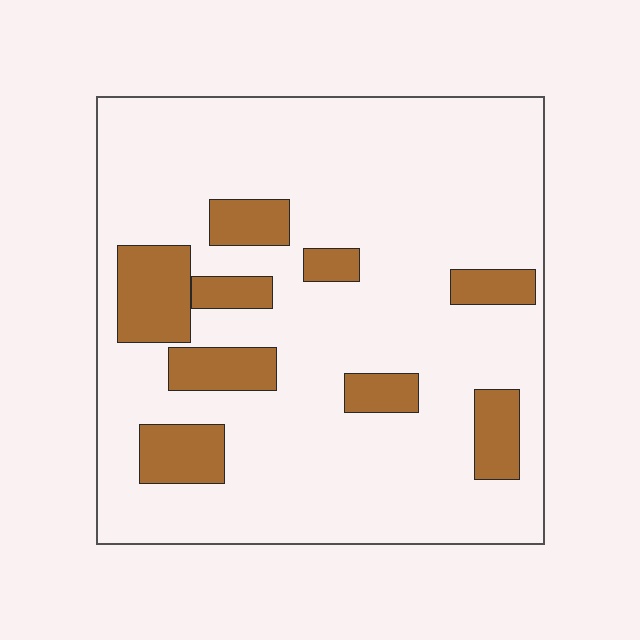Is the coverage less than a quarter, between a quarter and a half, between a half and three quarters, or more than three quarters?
Less than a quarter.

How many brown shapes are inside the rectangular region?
9.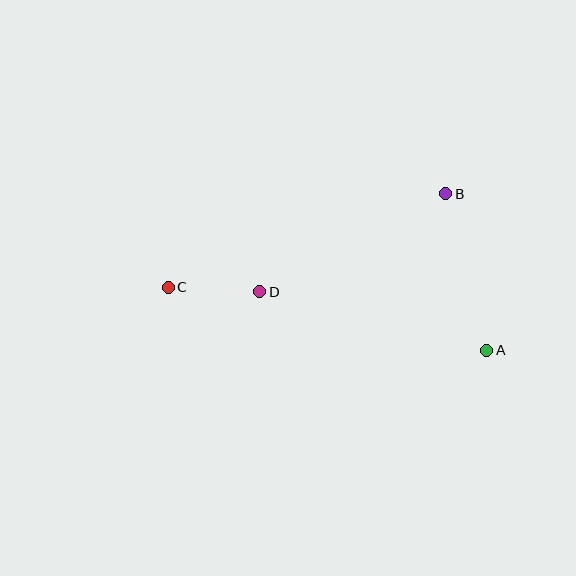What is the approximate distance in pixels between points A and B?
The distance between A and B is approximately 162 pixels.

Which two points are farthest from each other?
Points A and C are farthest from each other.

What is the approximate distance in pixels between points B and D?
The distance between B and D is approximately 210 pixels.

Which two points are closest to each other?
Points C and D are closest to each other.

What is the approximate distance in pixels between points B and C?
The distance between B and C is approximately 293 pixels.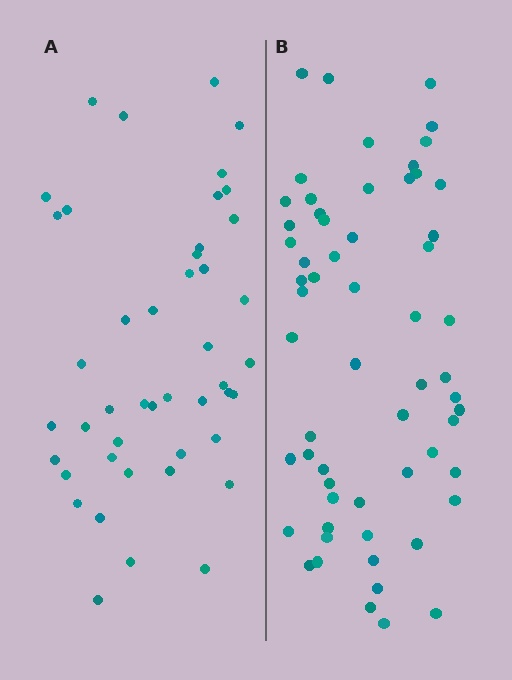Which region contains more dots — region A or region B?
Region B (the right region) has more dots.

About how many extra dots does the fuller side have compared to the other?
Region B has approximately 15 more dots than region A.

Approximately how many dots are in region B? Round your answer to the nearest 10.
About 60 dots.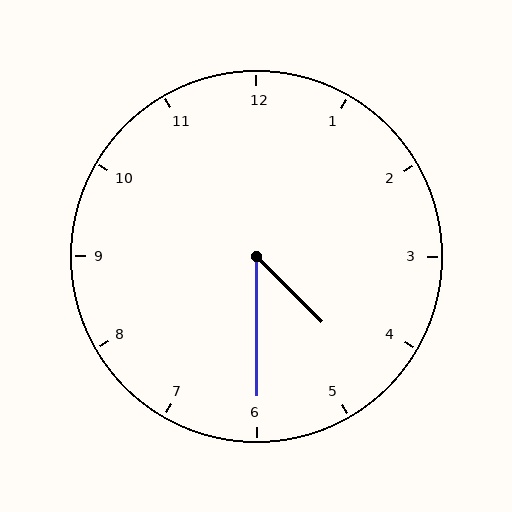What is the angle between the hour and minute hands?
Approximately 45 degrees.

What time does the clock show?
4:30.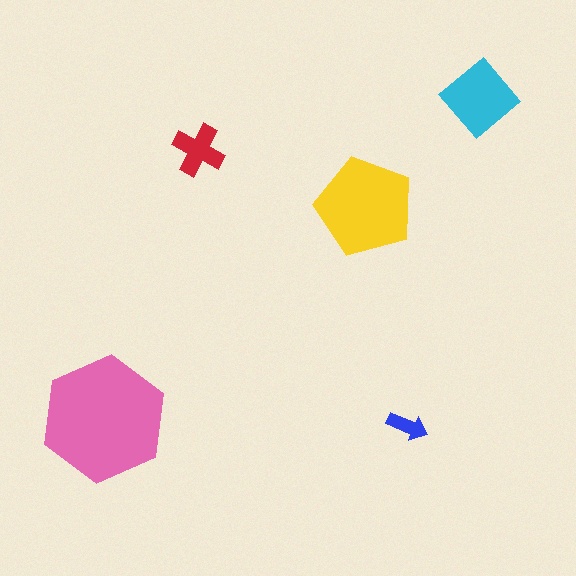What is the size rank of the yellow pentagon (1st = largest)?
2nd.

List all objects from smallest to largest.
The blue arrow, the red cross, the cyan diamond, the yellow pentagon, the pink hexagon.